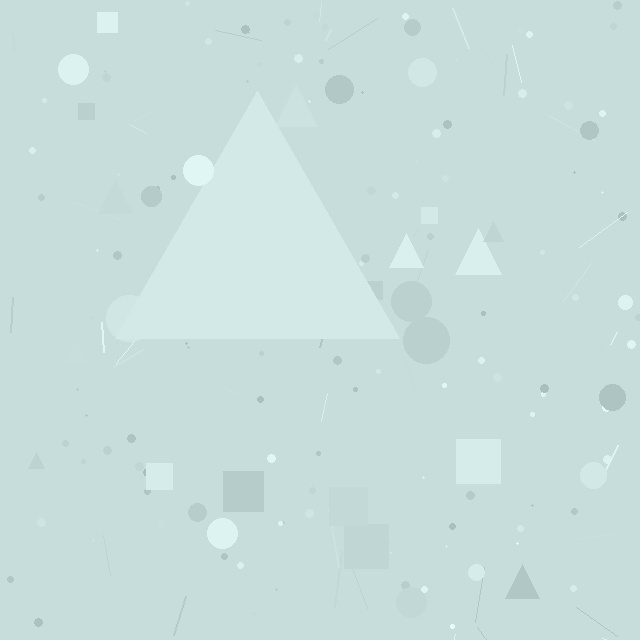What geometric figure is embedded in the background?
A triangle is embedded in the background.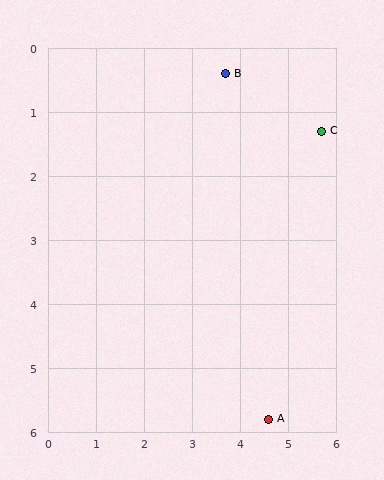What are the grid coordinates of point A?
Point A is at approximately (4.6, 5.8).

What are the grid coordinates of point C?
Point C is at approximately (5.7, 1.3).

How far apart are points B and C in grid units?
Points B and C are about 2.2 grid units apart.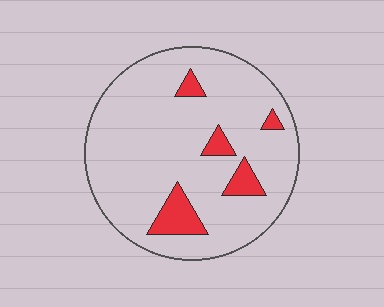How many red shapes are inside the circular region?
5.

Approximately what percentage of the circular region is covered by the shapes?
Approximately 10%.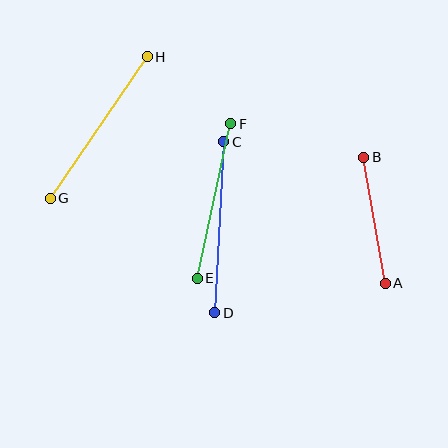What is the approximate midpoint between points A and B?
The midpoint is at approximately (375, 220) pixels.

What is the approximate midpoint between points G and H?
The midpoint is at approximately (99, 128) pixels.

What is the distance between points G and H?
The distance is approximately 172 pixels.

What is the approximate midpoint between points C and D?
The midpoint is at approximately (219, 227) pixels.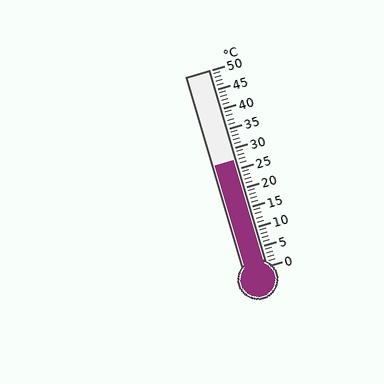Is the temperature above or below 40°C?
The temperature is below 40°C.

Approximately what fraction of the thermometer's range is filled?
The thermometer is filled to approximately 55% of its range.